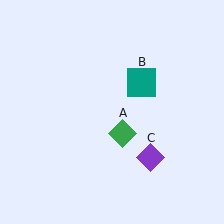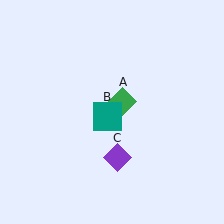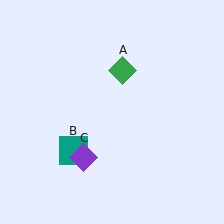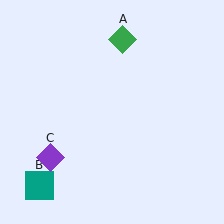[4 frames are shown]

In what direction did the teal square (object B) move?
The teal square (object B) moved down and to the left.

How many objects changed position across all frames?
3 objects changed position: green diamond (object A), teal square (object B), purple diamond (object C).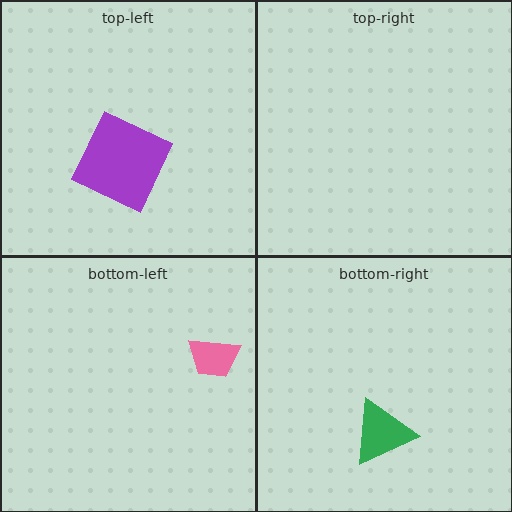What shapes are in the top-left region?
The purple square.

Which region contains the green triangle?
The bottom-right region.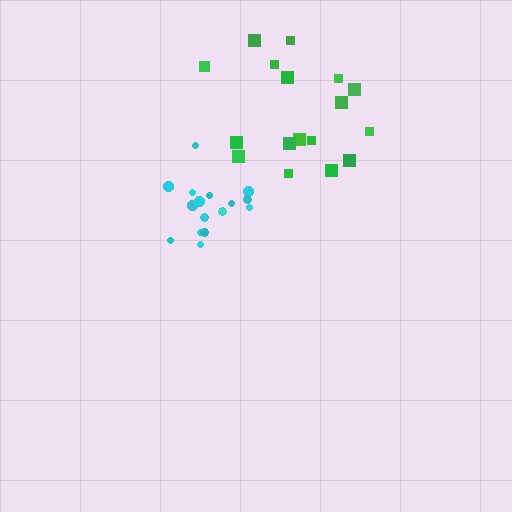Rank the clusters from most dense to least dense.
cyan, green.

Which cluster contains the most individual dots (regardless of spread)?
Green (17).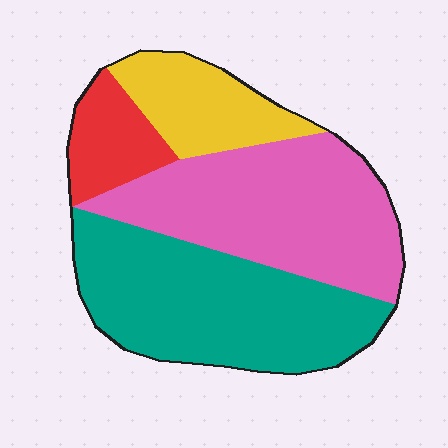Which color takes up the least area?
Red, at roughly 10%.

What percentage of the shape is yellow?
Yellow takes up about one sixth (1/6) of the shape.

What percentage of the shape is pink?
Pink covers 37% of the shape.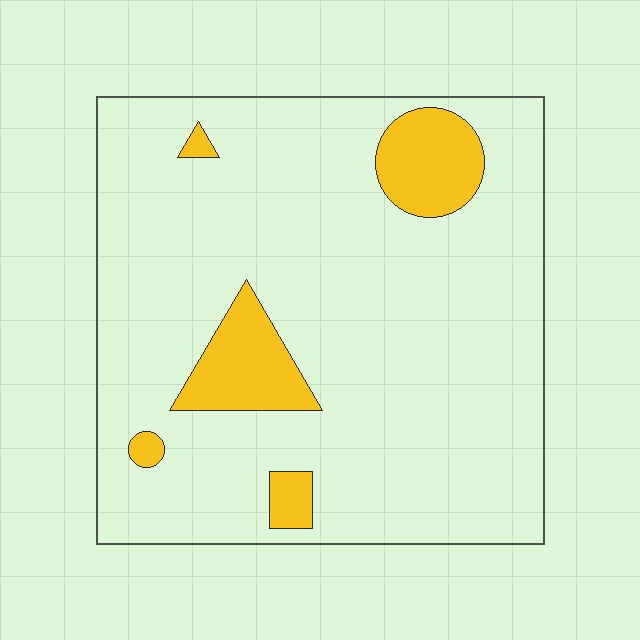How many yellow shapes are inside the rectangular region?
5.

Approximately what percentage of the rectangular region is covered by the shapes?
Approximately 10%.